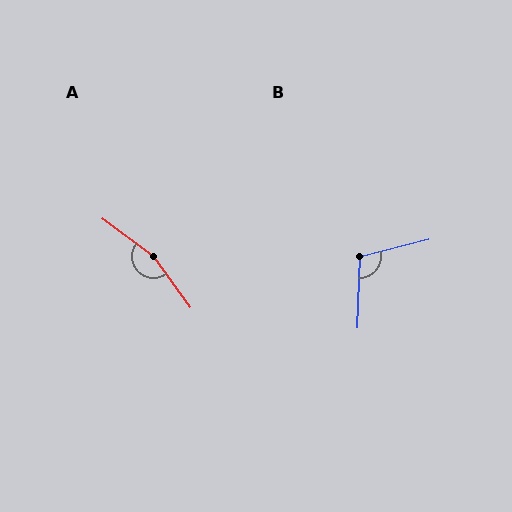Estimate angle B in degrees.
Approximately 107 degrees.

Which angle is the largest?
A, at approximately 163 degrees.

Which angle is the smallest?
B, at approximately 107 degrees.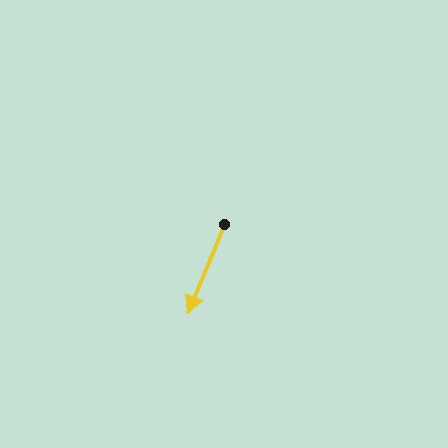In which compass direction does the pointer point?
South.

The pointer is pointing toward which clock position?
Roughly 7 o'clock.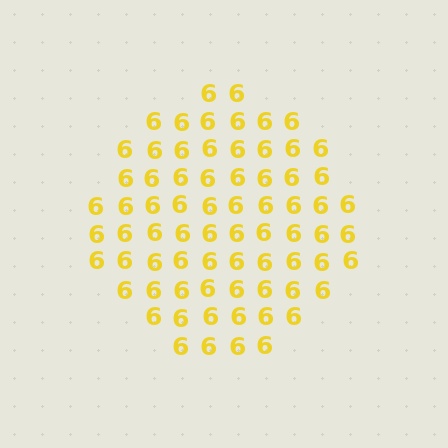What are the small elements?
The small elements are digit 6's.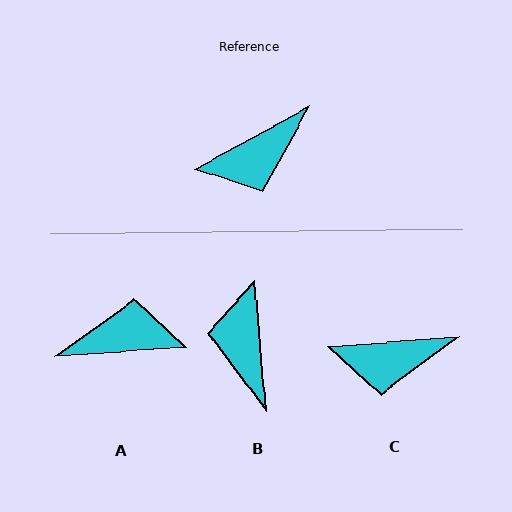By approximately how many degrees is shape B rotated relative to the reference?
Approximately 114 degrees clockwise.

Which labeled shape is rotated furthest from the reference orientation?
A, about 156 degrees away.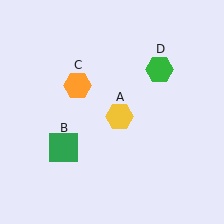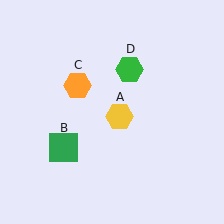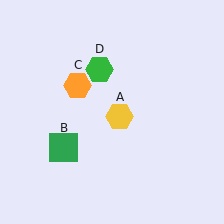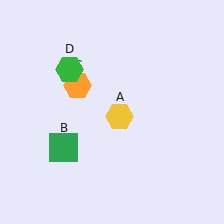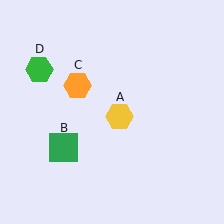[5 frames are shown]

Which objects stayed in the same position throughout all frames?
Yellow hexagon (object A) and green square (object B) and orange hexagon (object C) remained stationary.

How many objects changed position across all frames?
1 object changed position: green hexagon (object D).